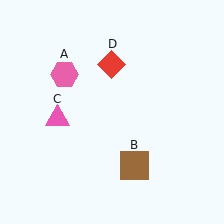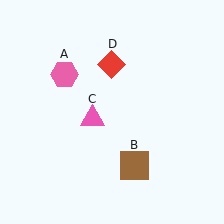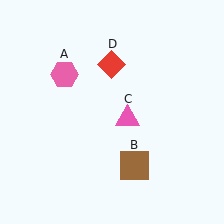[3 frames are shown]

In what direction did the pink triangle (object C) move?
The pink triangle (object C) moved right.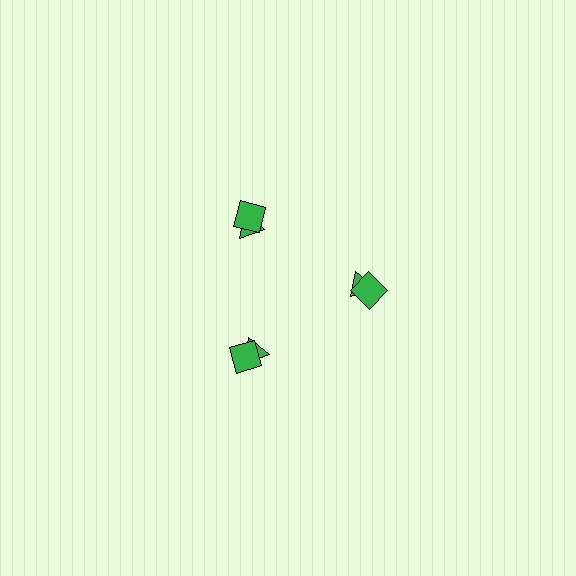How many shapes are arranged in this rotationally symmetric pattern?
There are 6 shapes, arranged in 3 groups of 2.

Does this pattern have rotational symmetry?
Yes, this pattern has 3-fold rotational symmetry. It looks the same after rotating 120 degrees around the center.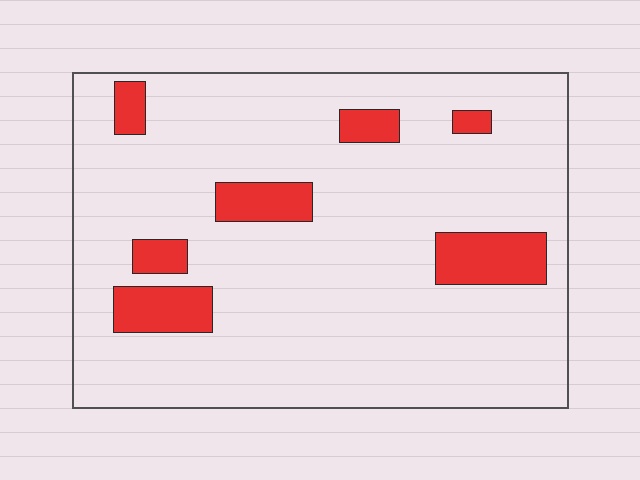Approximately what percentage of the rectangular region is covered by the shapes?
Approximately 15%.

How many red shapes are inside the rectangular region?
7.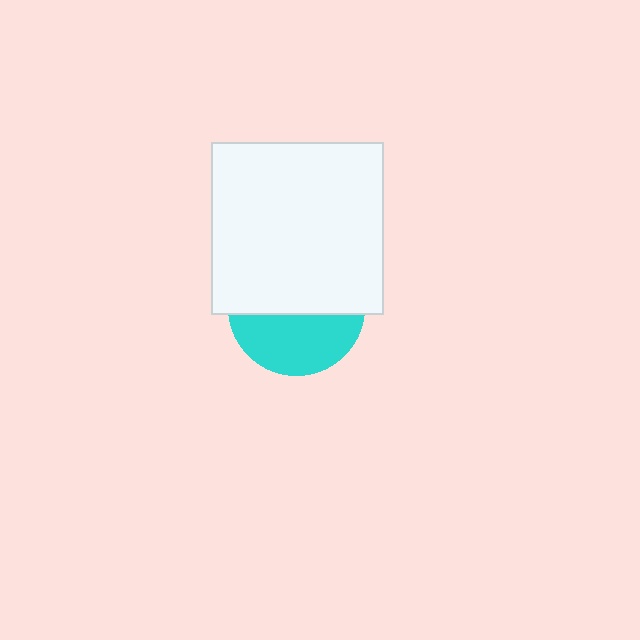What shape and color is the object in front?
The object in front is a white square.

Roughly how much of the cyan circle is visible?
A small part of it is visible (roughly 42%).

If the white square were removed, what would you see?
You would see the complete cyan circle.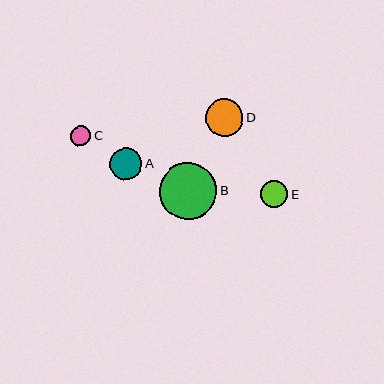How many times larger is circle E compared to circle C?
Circle E is approximately 1.3 times the size of circle C.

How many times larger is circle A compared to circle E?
Circle A is approximately 1.2 times the size of circle E.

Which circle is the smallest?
Circle C is the smallest with a size of approximately 21 pixels.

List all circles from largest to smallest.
From largest to smallest: B, D, A, E, C.